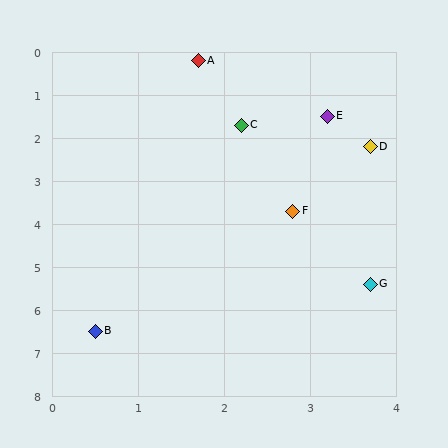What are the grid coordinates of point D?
Point D is at approximately (3.7, 2.2).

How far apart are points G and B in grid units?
Points G and B are about 3.4 grid units apart.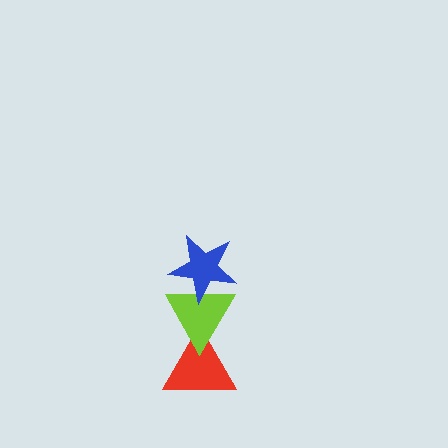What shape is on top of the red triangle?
The lime triangle is on top of the red triangle.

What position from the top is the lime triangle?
The lime triangle is 2nd from the top.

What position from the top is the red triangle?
The red triangle is 3rd from the top.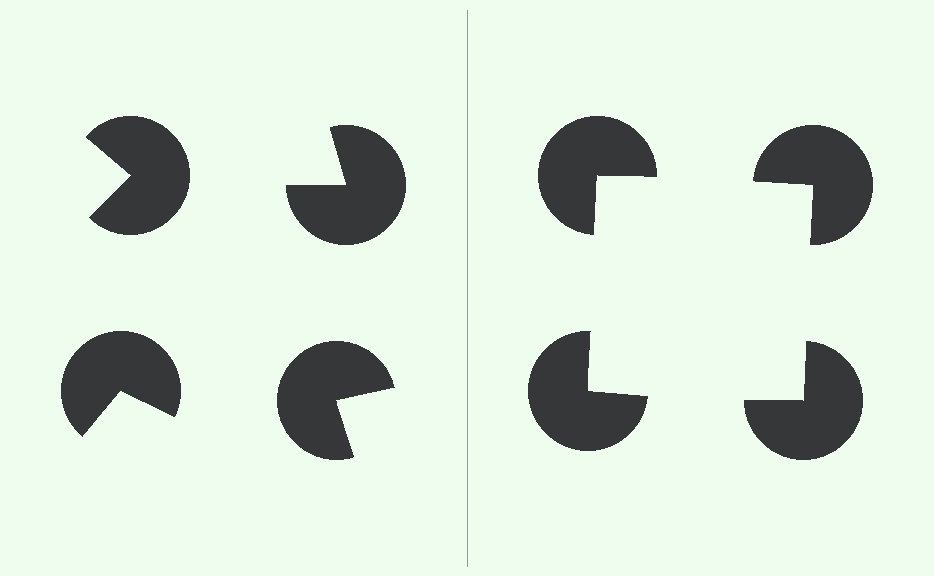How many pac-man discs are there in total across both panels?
8 — 4 on each side.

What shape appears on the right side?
An illusory square.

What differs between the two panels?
The pac-man discs are positioned identically on both sides; only the wedge orientations differ. On the right they align to a square; on the left they are misaligned.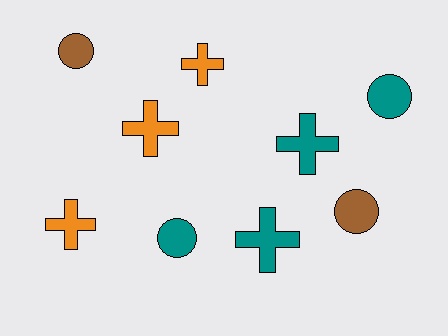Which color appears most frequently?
Teal, with 4 objects.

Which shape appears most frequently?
Cross, with 5 objects.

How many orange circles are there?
There are no orange circles.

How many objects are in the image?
There are 9 objects.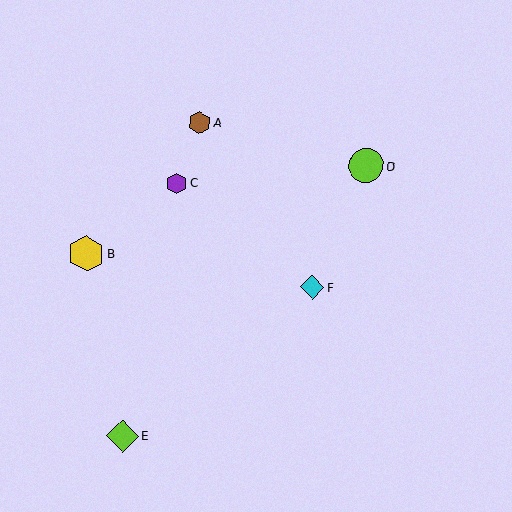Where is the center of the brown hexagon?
The center of the brown hexagon is at (199, 123).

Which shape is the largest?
The yellow hexagon (labeled B) is the largest.